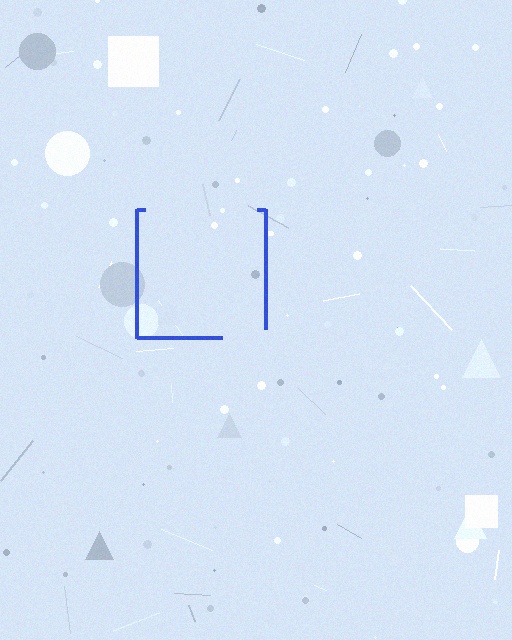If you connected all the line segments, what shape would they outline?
They would outline a square.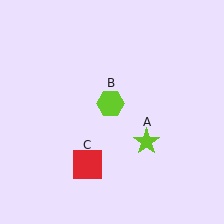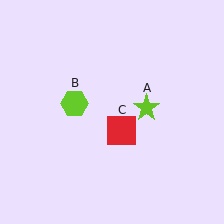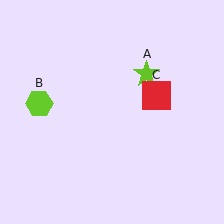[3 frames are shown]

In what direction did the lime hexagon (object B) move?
The lime hexagon (object B) moved left.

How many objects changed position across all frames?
3 objects changed position: lime star (object A), lime hexagon (object B), red square (object C).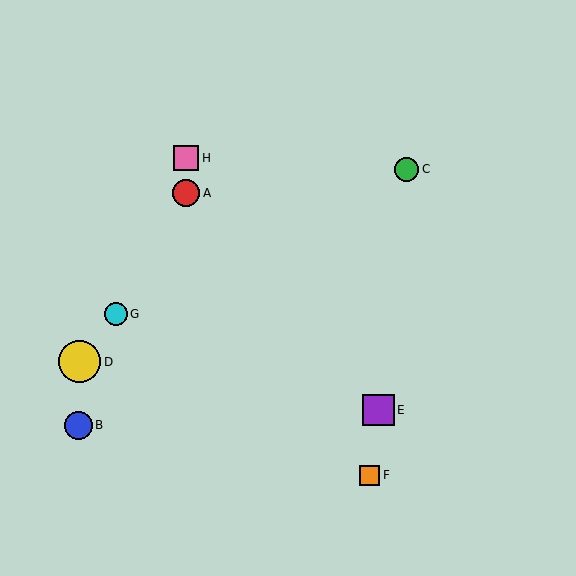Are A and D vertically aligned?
No, A is at x≈186 and D is at x≈79.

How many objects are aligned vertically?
2 objects (A, H) are aligned vertically.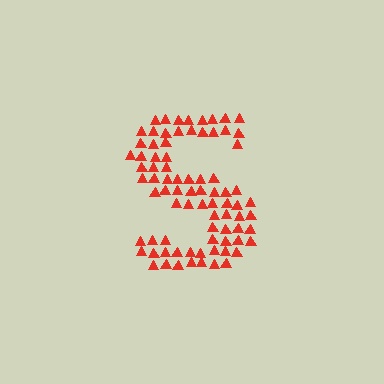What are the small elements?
The small elements are triangles.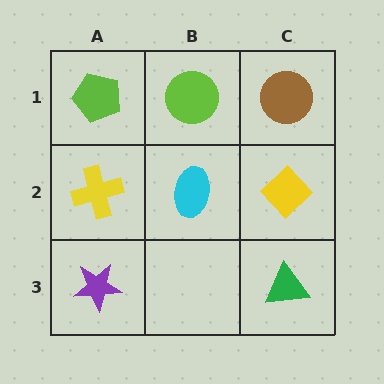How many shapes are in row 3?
2 shapes.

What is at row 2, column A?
A yellow cross.